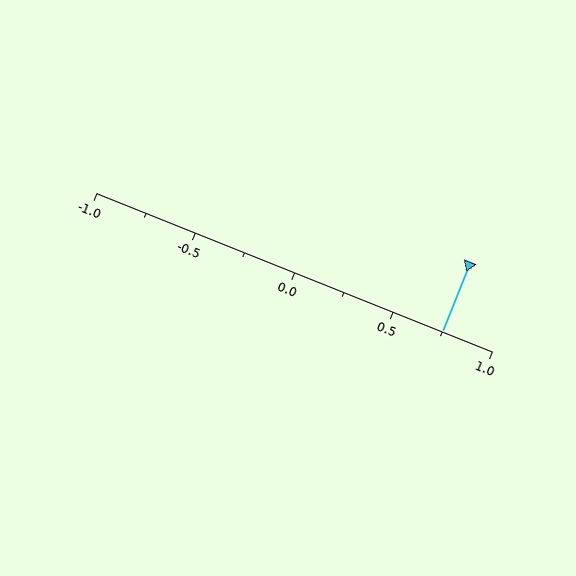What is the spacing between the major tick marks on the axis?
The major ticks are spaced 0.5 apart.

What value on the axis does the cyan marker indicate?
The marker indicates approximately 0.75.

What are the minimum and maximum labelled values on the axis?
The axis runs from -1.0 to 1.0.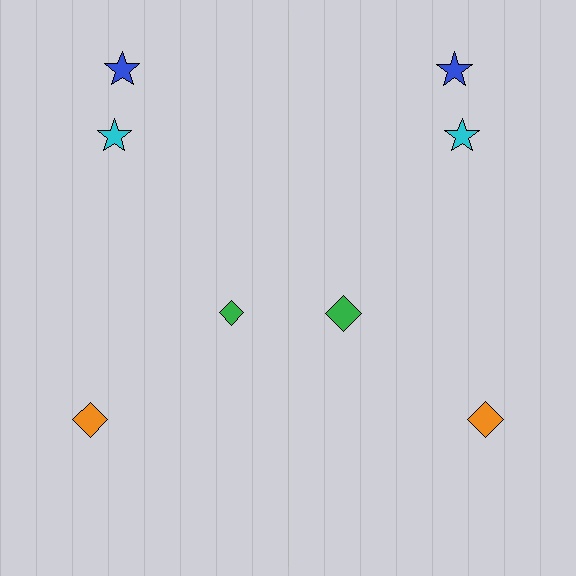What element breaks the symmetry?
The green diamond on the right side has a different size than its mirror counterpart.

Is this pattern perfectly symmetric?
No, the pattern is not perfectly symmetric. The green diamond on the right side has a different size than its mirror counterpart.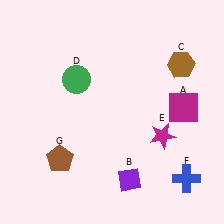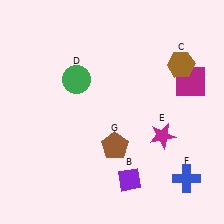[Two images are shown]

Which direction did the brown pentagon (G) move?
The brown pentagon (G) moved right.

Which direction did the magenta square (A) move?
The magenta square (A) moved up.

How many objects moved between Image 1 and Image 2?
2 objects moved between the two images.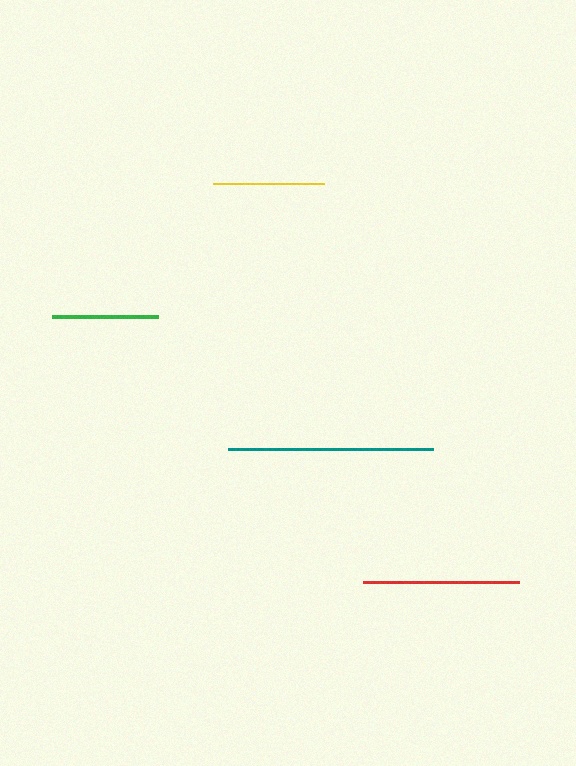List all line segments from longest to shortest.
From longest to shortest: teal, red, yellow, green.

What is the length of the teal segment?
The teal segment is approximately 204 pixels long.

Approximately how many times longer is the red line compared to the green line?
The red line is approximately 1.5 times the length of the green line.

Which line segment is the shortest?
The green line is the shortest at approximately 106 pixels.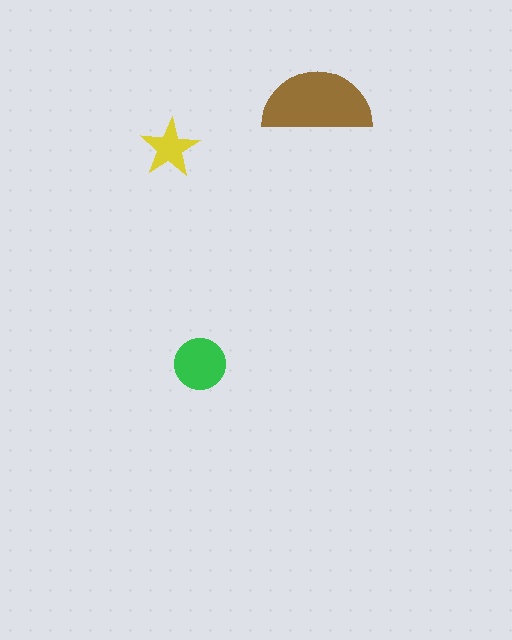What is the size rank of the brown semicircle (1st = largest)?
1st.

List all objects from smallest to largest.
The yellow star, the green circle, the brown semicircle.